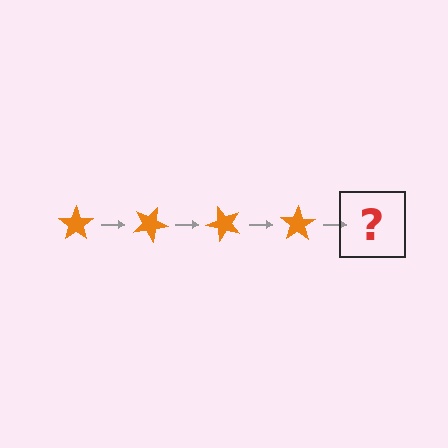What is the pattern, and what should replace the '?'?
The pattern is that the star rotates 25 degrees each step. The '?' should be an orange star rotated 100 degrees.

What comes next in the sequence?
The next element should be an orange star rotated 100 degrees.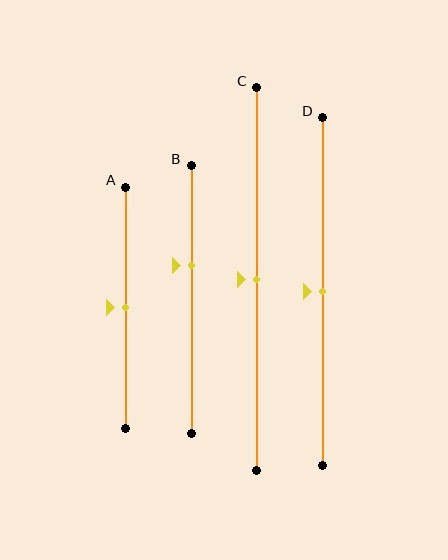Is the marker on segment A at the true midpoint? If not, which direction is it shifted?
Yes, the marker on segment A is at the true midpoint.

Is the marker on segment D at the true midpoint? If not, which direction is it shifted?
Yes, the marker on segment D is at the true midpoint.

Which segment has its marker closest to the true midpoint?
Segment A has its marker closest to the true midpoint.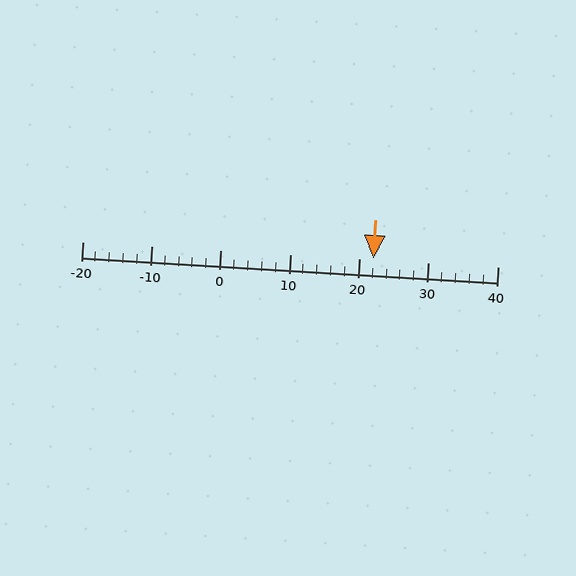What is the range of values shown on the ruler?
The ruler shows values from -20 to 40.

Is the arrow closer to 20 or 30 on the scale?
The arrow is closer to 20.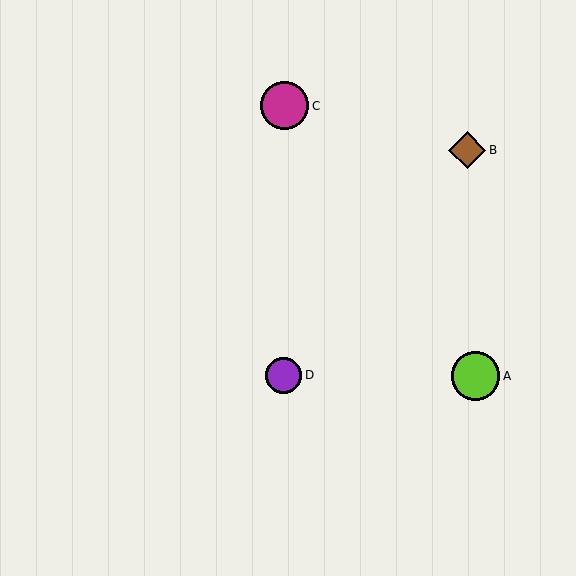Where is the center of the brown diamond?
The center of the brown diamond is at (467, 150).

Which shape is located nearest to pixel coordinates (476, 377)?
The lime circle (labeled A) at (476, 376) is nearest to that location.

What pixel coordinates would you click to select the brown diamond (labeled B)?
Click at (467, 150) to select the brown diamond B.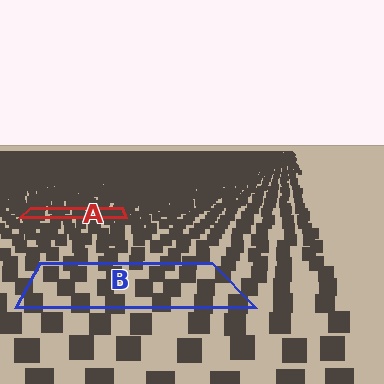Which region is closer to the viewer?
Region B is closer. The texture elements there are larger and more spread out.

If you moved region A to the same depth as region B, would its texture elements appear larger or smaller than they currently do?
They would appear larger. At a closer depth, the same texture elements are projected at a bigger on-screen size.